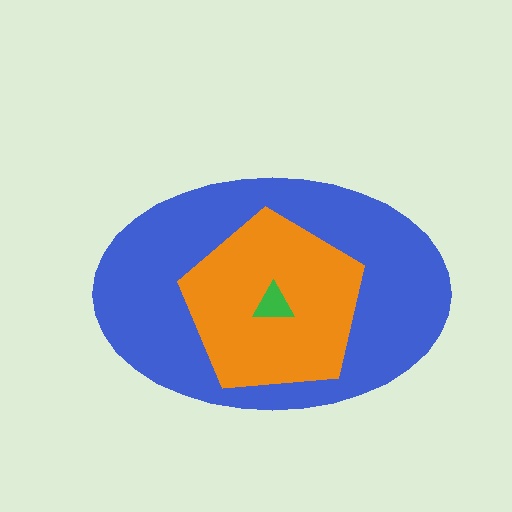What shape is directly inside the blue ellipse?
The orange pentagon.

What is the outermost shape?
The blue ellipse.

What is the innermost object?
The green triangle.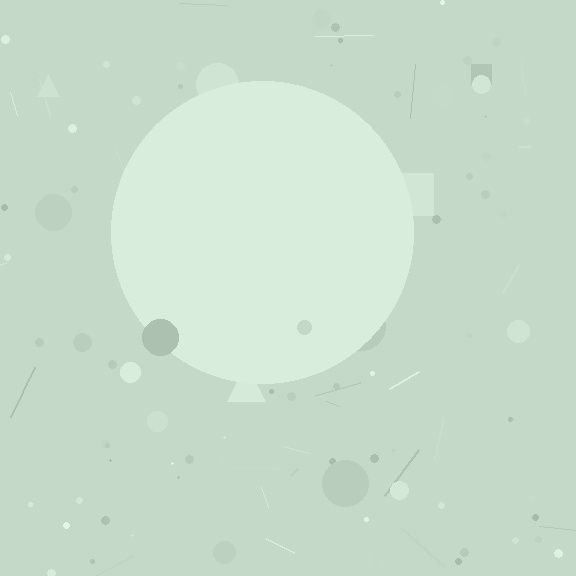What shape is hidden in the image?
A circle is hidden in the image.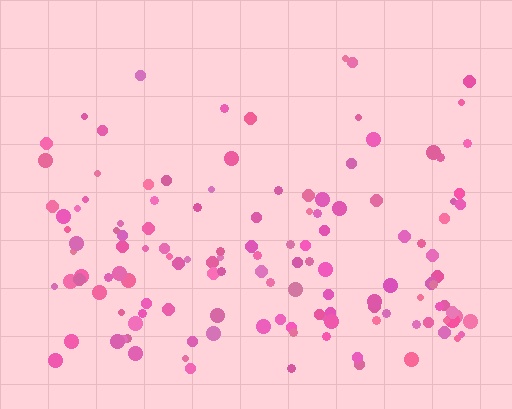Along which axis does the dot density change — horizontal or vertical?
Vertical.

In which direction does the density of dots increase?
From top to bottom, with the bottom side densest.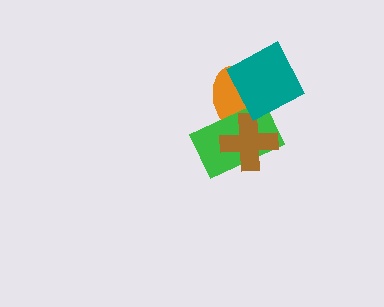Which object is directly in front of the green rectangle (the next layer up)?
The brown cross is directly in front of the green rectangle.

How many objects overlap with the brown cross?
2 objects overlap with the brown cross.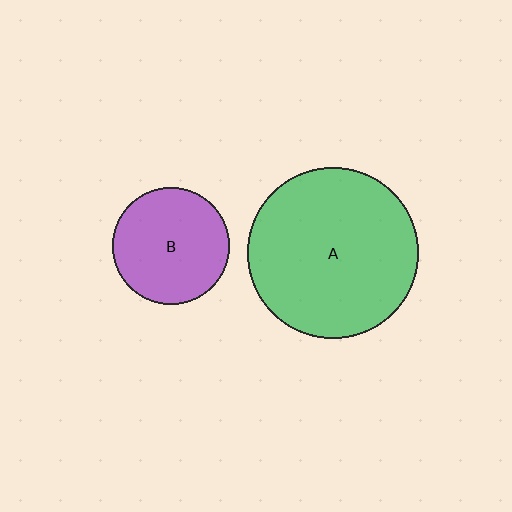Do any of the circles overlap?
No, none of the circles overlap.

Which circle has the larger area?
Circle A (green).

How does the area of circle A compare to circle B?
Approximately 2.1 times.